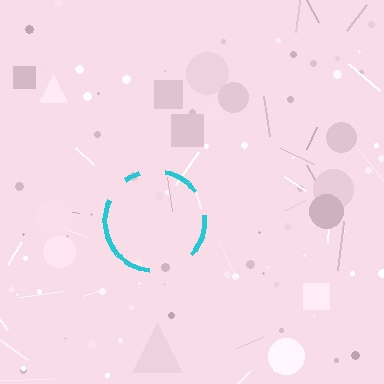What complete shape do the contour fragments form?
The contour fragments form a circle.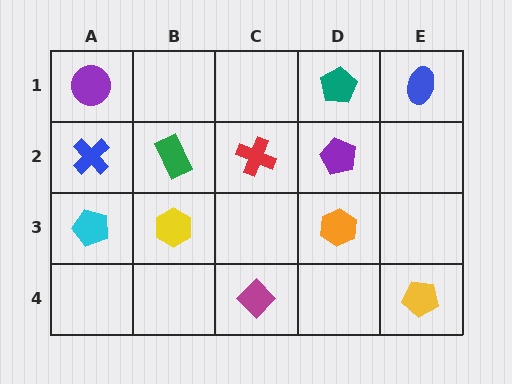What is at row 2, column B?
A green rectangle.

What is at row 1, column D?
A teal pentagon.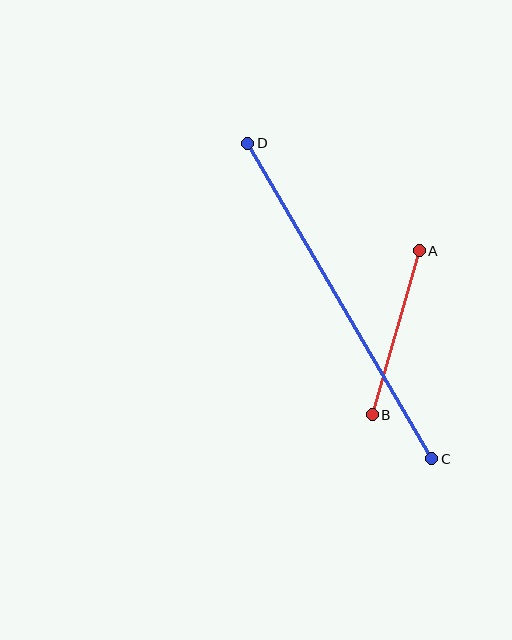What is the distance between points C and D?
The distance is approximately 365 pixels.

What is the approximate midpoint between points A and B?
The midpoint is at approximately (396, 333) pixels.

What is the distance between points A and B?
The distance is approximately 171 pixels.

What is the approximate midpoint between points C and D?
The midpoint is at approximately (340, 301) pixels.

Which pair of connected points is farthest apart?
Points C and D are farthest apart.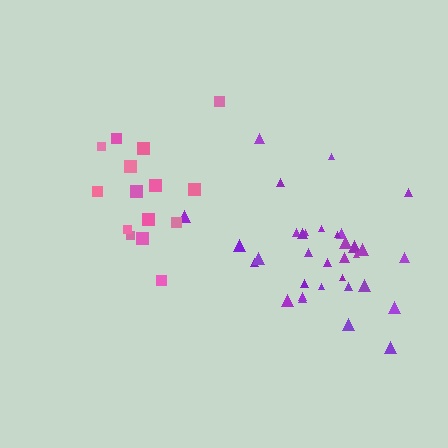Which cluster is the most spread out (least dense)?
Pink.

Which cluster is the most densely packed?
Purple.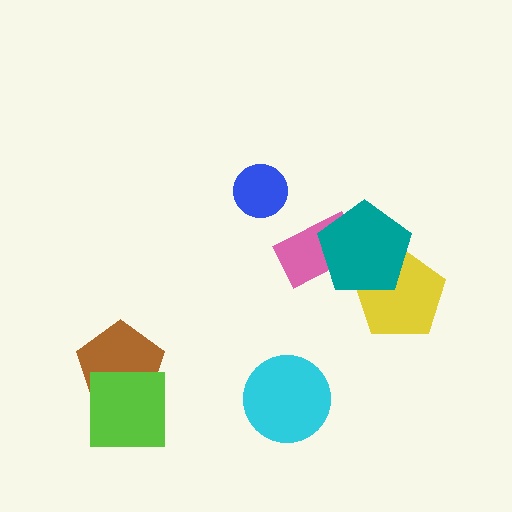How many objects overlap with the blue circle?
0 objects overlap with the blue circle.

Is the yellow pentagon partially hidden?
Yes, it is partially covered by another shape.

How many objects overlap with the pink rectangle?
1 object overlaps with the pink rectangle.